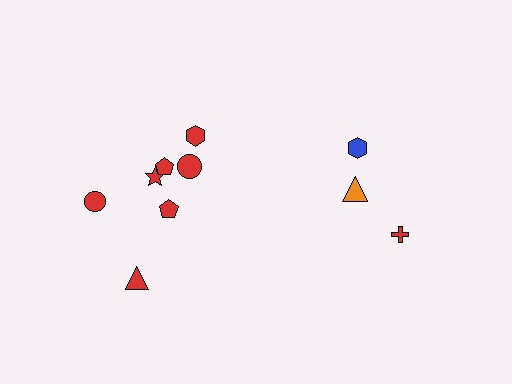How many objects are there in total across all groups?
There are 10 objects.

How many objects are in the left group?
There are 7 objects.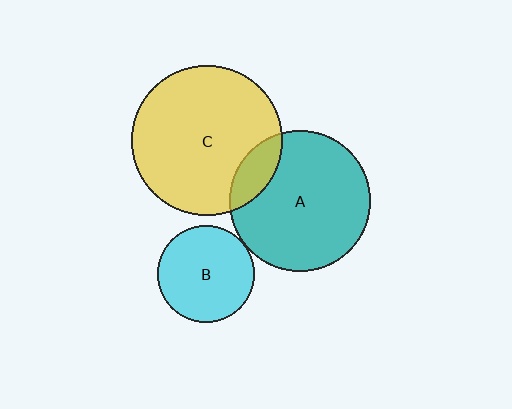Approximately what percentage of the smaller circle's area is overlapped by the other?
Approximately 5%.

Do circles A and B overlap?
Yes.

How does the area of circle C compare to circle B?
Approximately 2.4 times.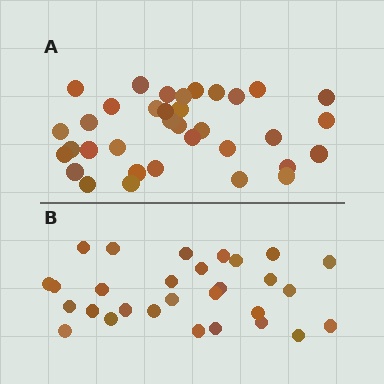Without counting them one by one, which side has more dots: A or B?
Region A (the top region) has more dots.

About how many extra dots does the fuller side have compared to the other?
Region A has about 6 more dots than region B.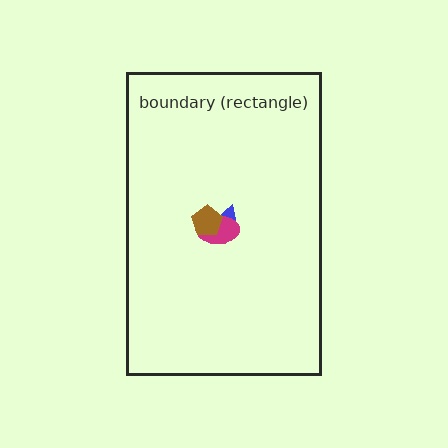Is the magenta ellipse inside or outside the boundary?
Inside.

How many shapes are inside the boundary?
3 inside, 0 outside.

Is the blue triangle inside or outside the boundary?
Inside.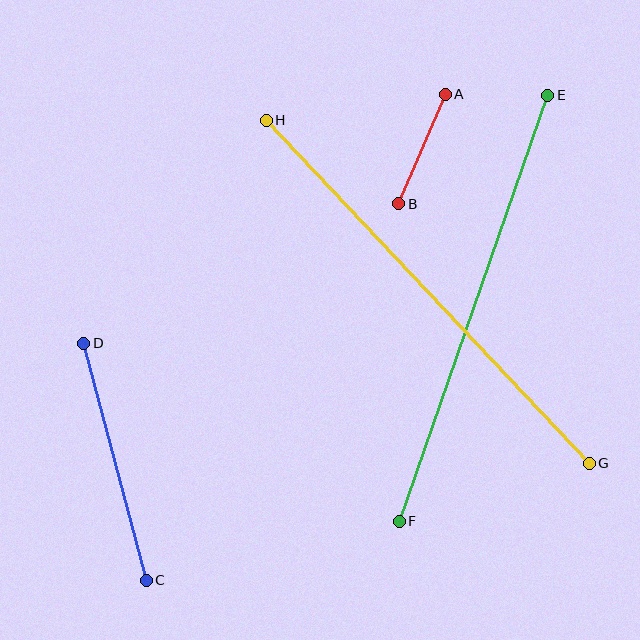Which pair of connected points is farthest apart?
Points G and H are farthest apart.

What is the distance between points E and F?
The distance is approximately 451 pixels.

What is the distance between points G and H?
The distance is approximately 471 pixels.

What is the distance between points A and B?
The distance is approximately 119 pixels.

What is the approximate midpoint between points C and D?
The midpoint is at approximately (115, 462) pixels.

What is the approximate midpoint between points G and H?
The midpoint is at approximately (428, 292) pixels.